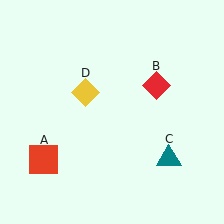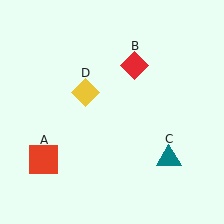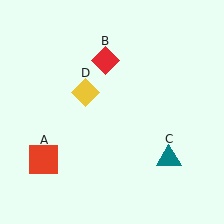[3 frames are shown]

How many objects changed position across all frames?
1 object changed position: red diamond (object B).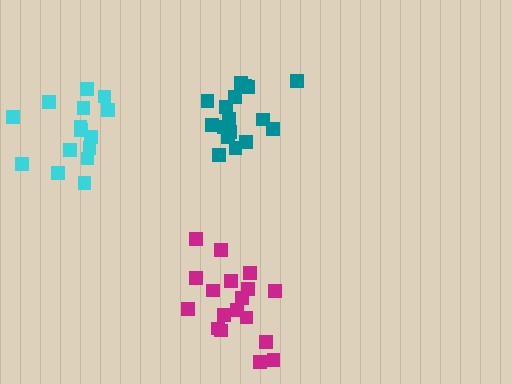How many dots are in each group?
Group 1: 17 dots, Group 2: 18 dots, Group 3: 15 dots (50 total).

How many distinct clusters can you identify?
There are 3 distinct clusters.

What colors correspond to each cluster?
The clusters are colored: teal, magenta, cyan.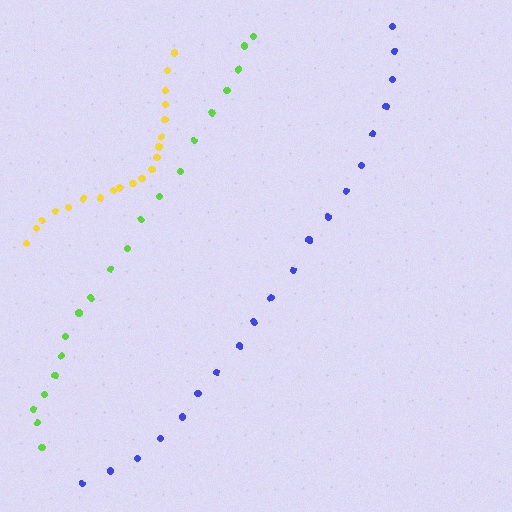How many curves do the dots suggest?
There are 3 distinct paths.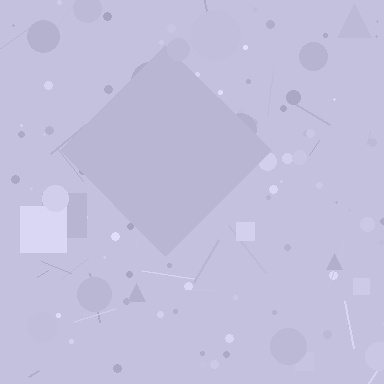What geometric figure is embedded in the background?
A diamond is embedded in the background.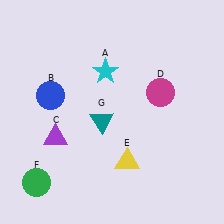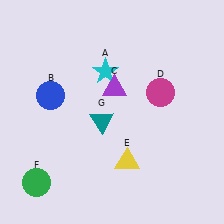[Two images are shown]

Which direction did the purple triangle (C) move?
The purple triangle (C) moved right.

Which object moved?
The purple triangle (C) moved right.